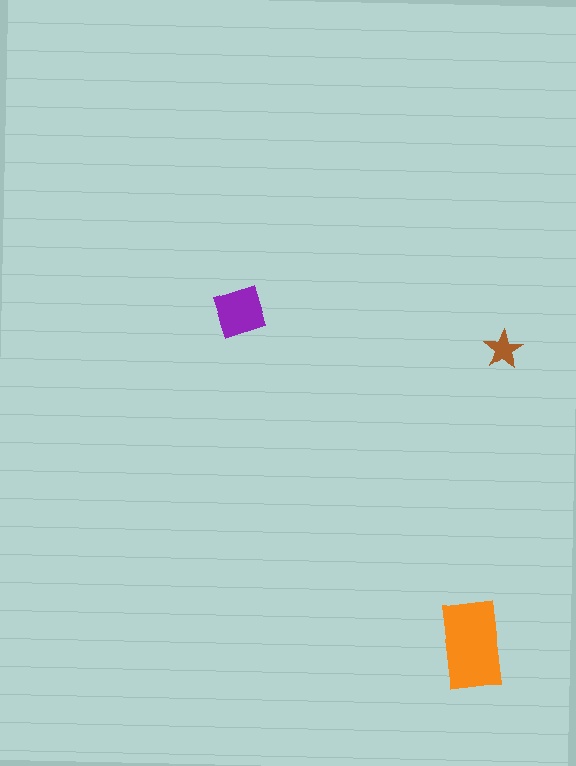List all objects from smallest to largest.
The brown star, the purple square, the orange rectangle.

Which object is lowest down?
The orange rectangle is bottommost.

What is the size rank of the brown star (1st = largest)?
3rd.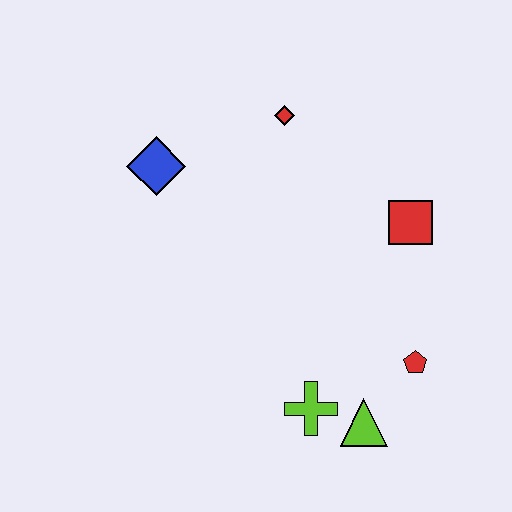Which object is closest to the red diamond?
The blue diamond is closest to the red diamond.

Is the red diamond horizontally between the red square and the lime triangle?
No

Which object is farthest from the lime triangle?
The blue diamond is farthest from the lime triangle.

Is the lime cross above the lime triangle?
Yes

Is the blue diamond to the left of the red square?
Yes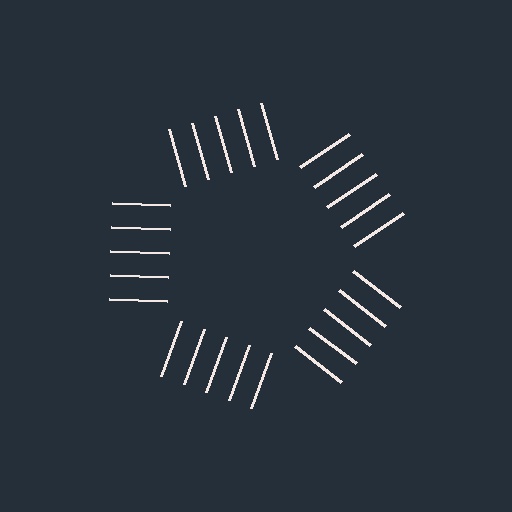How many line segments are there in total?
25 — 5 along each of the 5 edges.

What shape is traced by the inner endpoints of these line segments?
An illusory pentagon — the line segments terminate on its edges but no continuous stroke is drawn.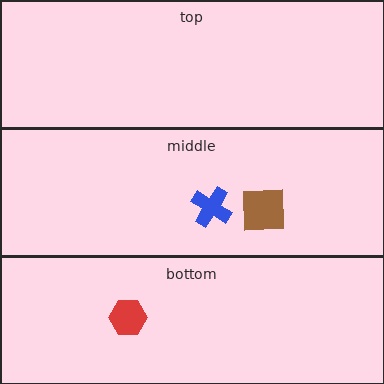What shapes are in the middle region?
The blue cross, the brown square.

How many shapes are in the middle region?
2.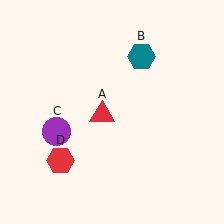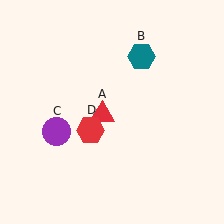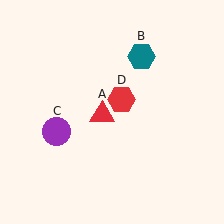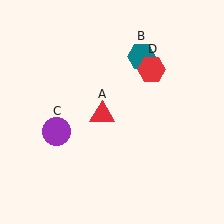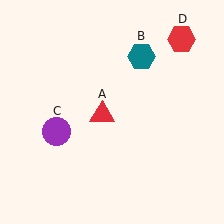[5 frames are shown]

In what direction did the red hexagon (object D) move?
The red hexagon (object D) moved up and to the right.